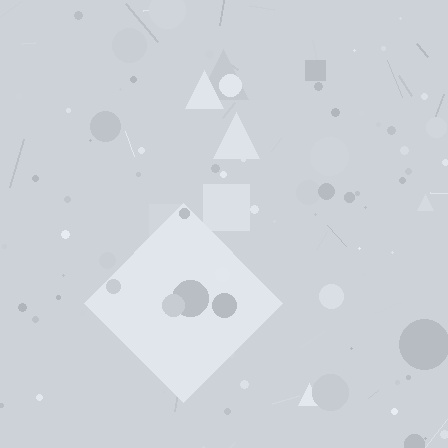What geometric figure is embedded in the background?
A diamond is embedded in the background.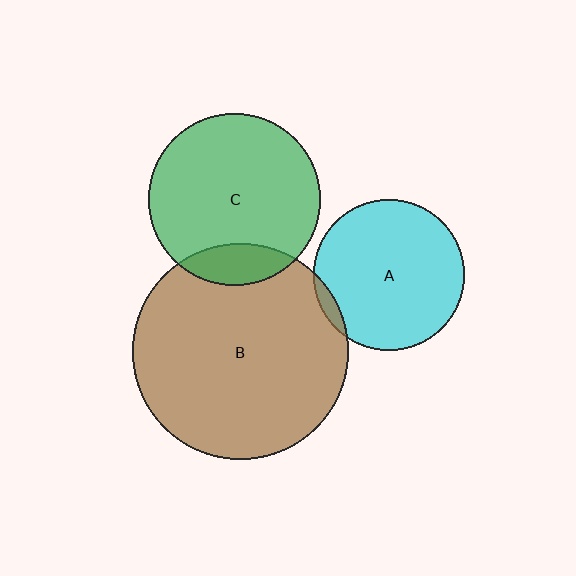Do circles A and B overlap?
Yes.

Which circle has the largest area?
Circle B (brown).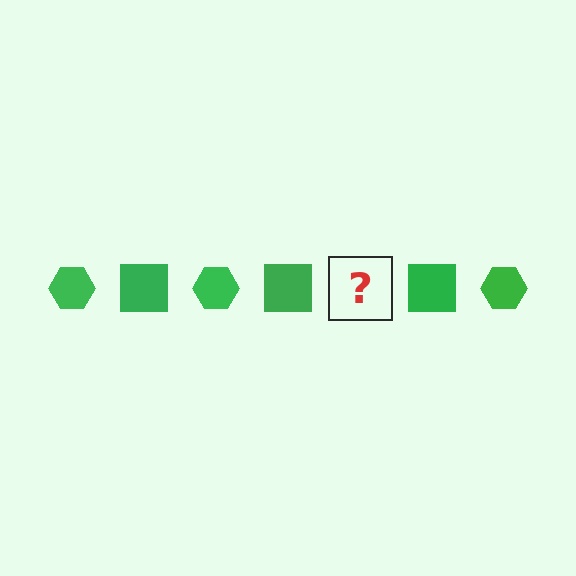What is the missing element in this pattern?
The missing element is a green hexagon.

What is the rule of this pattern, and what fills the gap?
The rule is that the pattern cycles through hexagon, square shapes in green. The gap should be filled with a green hexagon.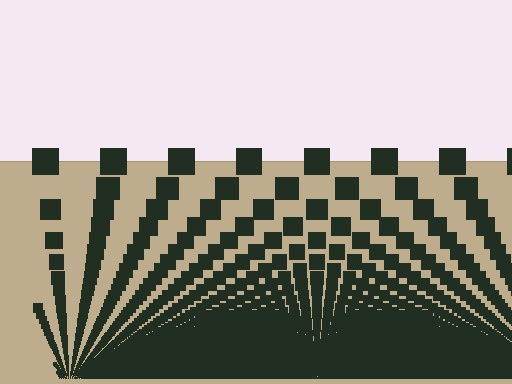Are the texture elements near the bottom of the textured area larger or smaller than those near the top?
Smaller. The gradient is inverted — elements near the bottom are smaller and denser.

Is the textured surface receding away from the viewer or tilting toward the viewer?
The surface appears to tilt toward the viewer. Texture elements get larger and sparser toward the top.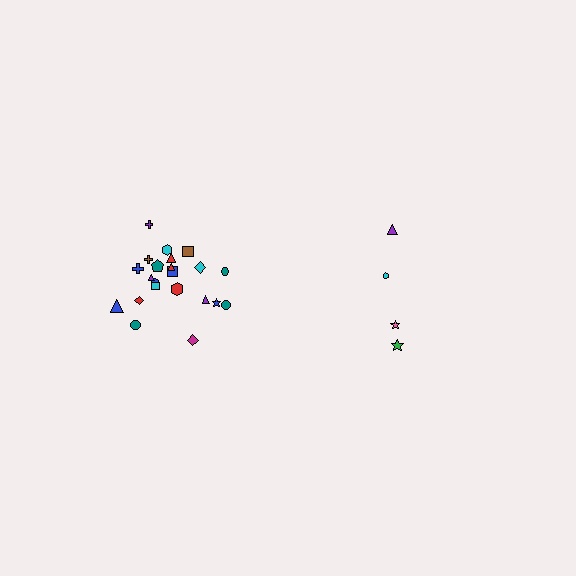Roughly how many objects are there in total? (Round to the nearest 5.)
Roughly 25 objects in total.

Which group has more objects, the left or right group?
The left group.